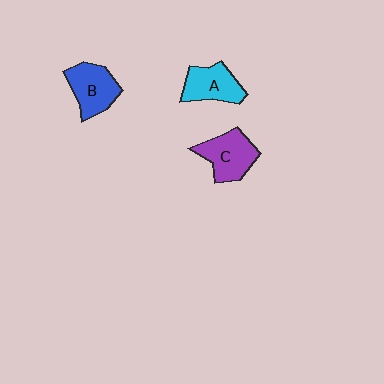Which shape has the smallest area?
Shape A (cyan).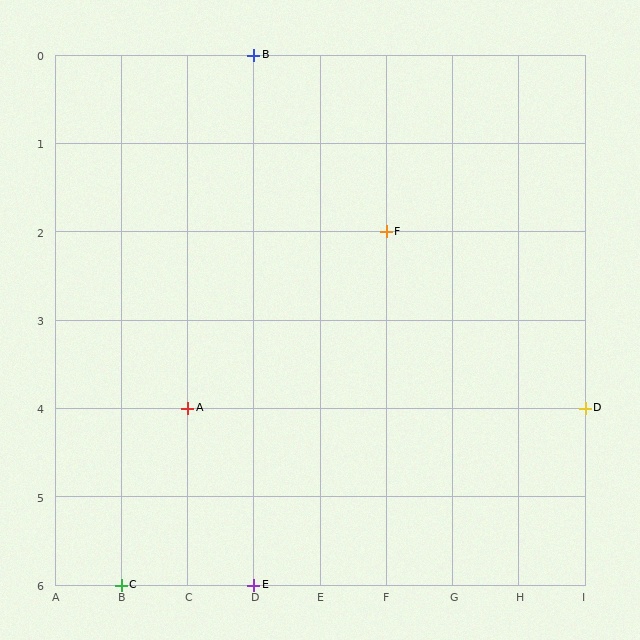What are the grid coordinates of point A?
Point A is at grid coordinates (C, 4).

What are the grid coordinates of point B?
Point B is at grid coordinates (D, 0).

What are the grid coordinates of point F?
Point F is at grid coordinates (F, 2).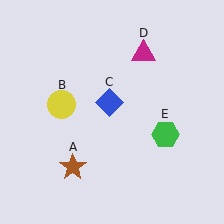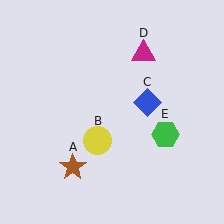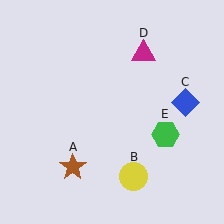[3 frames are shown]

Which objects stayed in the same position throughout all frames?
Brown star (object A) and magenta triangle (object D) and green hexagon (object E) remained stationary.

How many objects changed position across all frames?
2 objects changed position: yellow circle (object B), blue diamond (object C).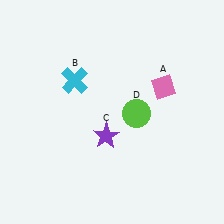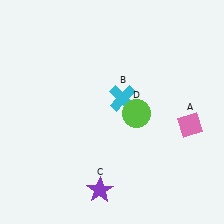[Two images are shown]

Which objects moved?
The objects that moved are: the pink diamond (A), the cyan cross (B), the purple star (C).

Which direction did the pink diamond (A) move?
The pink diamond (A) moved down.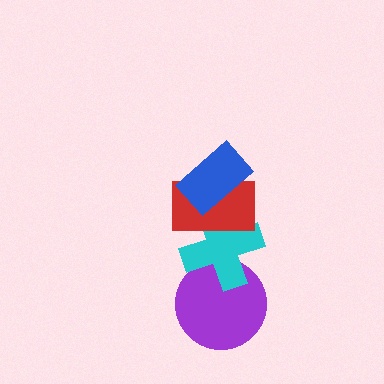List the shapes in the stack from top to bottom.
From top to bottom: the blue rectangle, the red rectangle, the cyan cross, the purple circle.